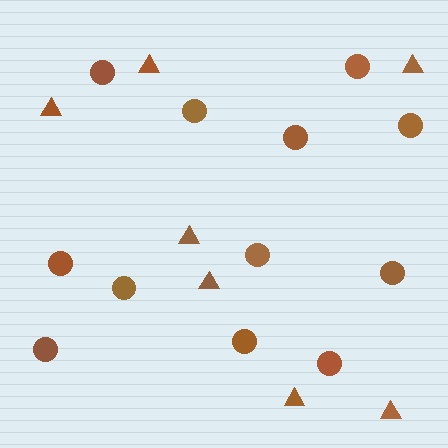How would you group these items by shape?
There are 2 groups: one group of triangles (7) and one group of circles (12).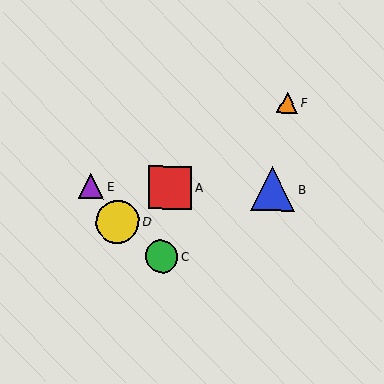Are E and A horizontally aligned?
Yes, both are at y≈186.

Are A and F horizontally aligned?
No, A is at y≈188 and F is at y≈103.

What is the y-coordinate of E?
Object E is at y≈186.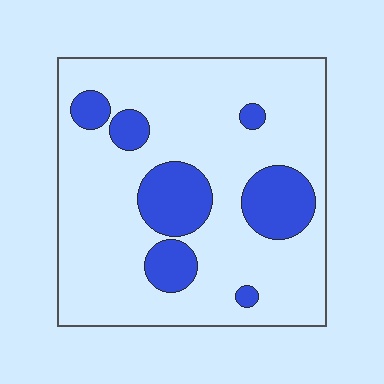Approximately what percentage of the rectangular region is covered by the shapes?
Approximately 20%.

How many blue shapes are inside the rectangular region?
7.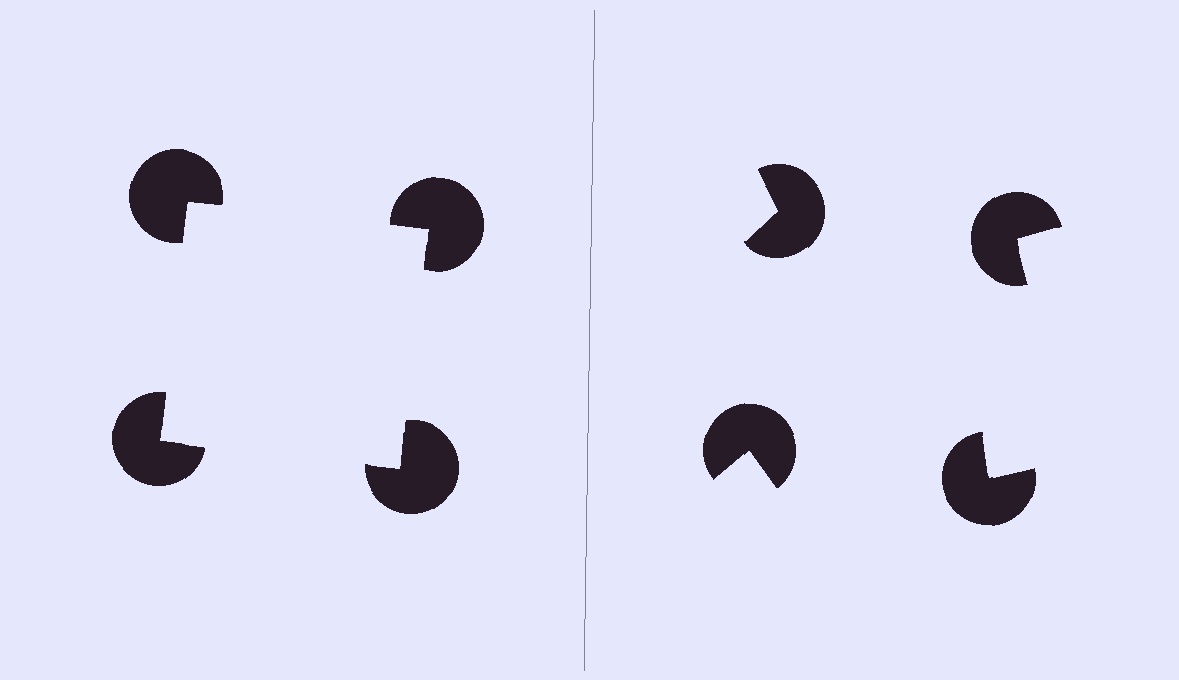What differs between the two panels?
The pac-man discs are positioned identically on both sides; only the wedge orientations differ. On the left they align to a square; on the right they are misaligned.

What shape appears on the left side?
An illusory square.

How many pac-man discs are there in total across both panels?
8 — 4 on each side.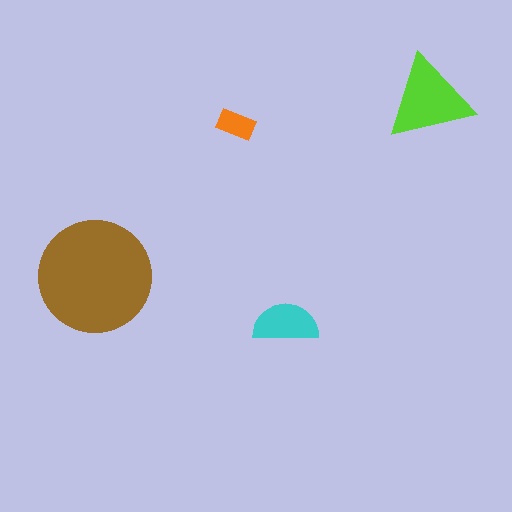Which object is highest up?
The lime triangle is topmost.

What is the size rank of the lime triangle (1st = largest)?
2nd.